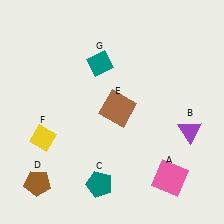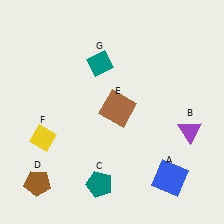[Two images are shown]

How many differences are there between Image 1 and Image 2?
There is 1 difference between the two images.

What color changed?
The square (A) changed from pink in Image 1 to blue in Image 2.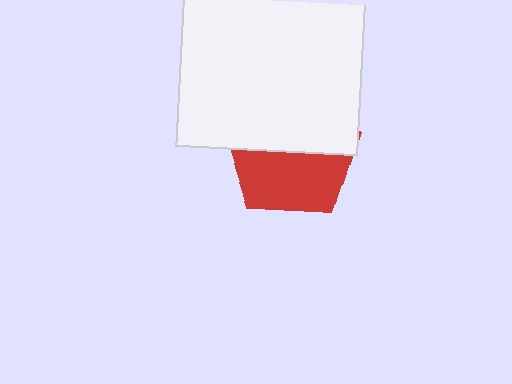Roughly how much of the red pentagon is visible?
About half of it is visible (roughly 48%).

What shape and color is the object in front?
The object in front is a white square.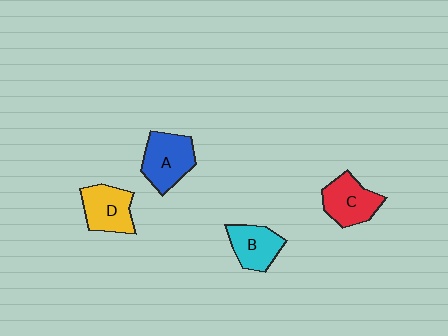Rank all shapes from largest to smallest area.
From largest to smallest: A (blue), C (red), D (yellow), B (cyan).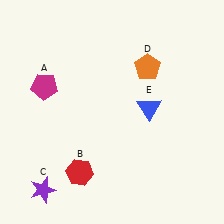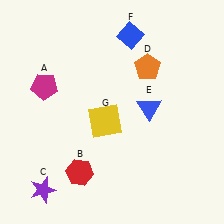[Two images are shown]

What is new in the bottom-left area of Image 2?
A yellow square (G) was added in the bottom-left area of Image 2.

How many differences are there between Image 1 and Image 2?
There are 2 differences between the two images.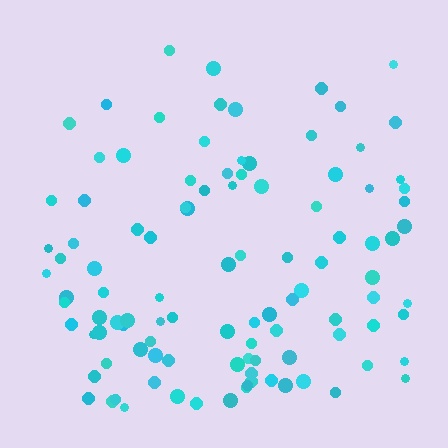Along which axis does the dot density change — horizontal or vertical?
Vertical.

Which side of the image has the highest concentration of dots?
The bottom.